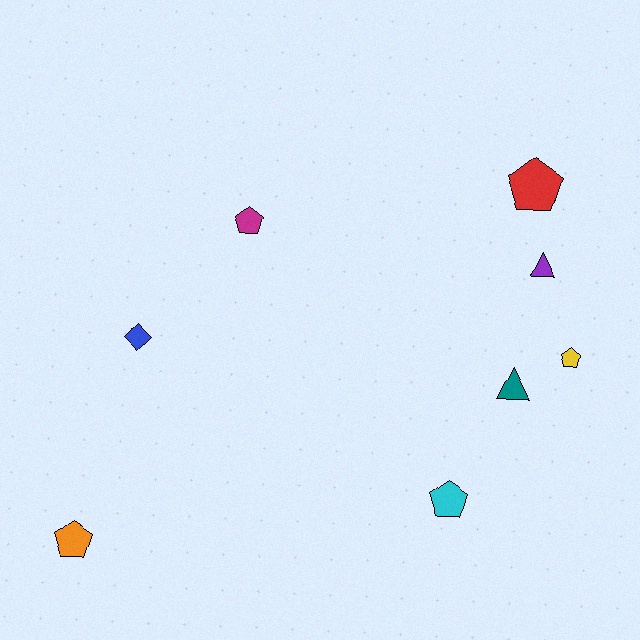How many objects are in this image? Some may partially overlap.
There are 8 objects.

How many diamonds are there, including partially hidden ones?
There is 1 diamond.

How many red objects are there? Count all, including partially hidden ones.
There is 1 red object.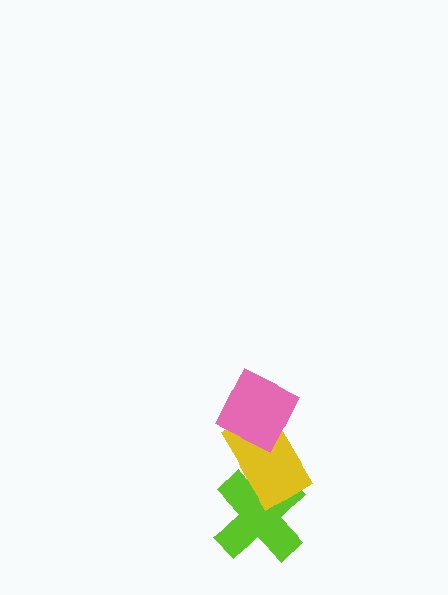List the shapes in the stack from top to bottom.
From top to bottom: the pink diamond, the yellow rectangle, the lime cross.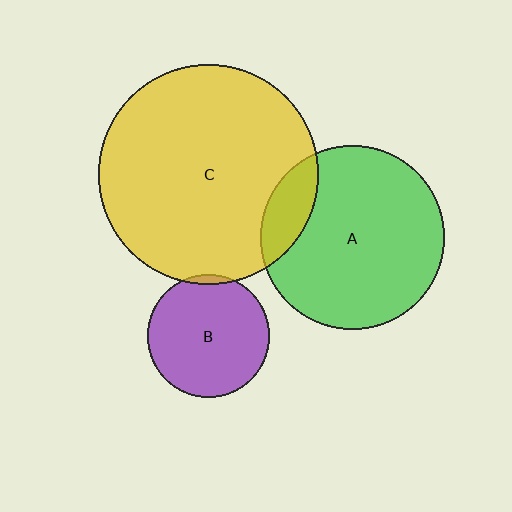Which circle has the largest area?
Circle C (yellow).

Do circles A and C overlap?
Yes.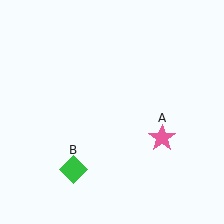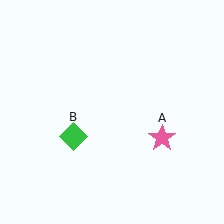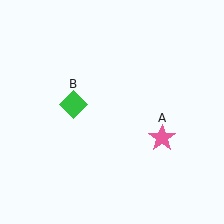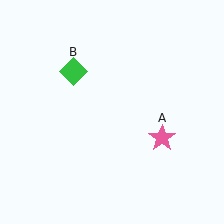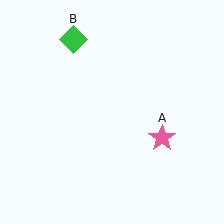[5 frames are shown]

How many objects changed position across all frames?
1 object changed position: green diamond (object B).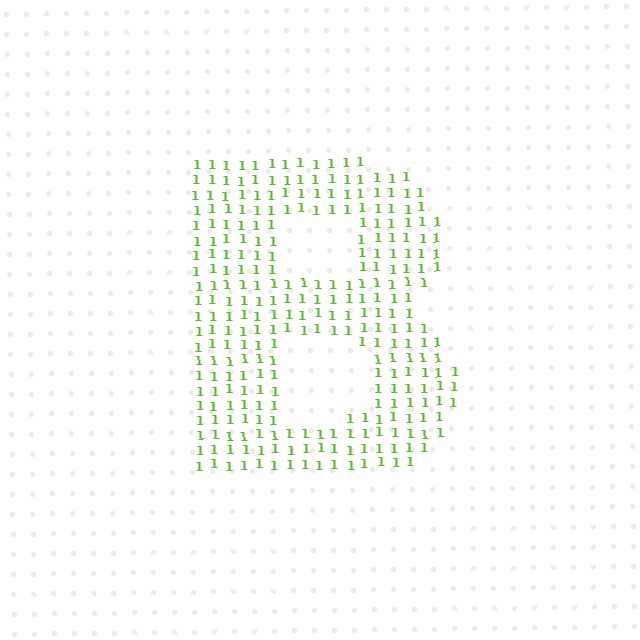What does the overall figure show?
The overall figure shows the letter B.